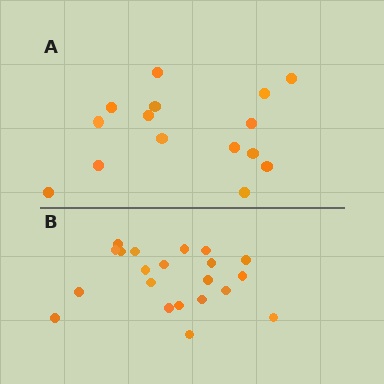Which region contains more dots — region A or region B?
Region B (the bottom region) has more dots.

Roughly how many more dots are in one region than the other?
Region B has about 6 more dots than region A.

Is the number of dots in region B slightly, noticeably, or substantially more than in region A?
Region B has noticeably more, but not dramatically so. The ratio is roughly 1.4 to 1.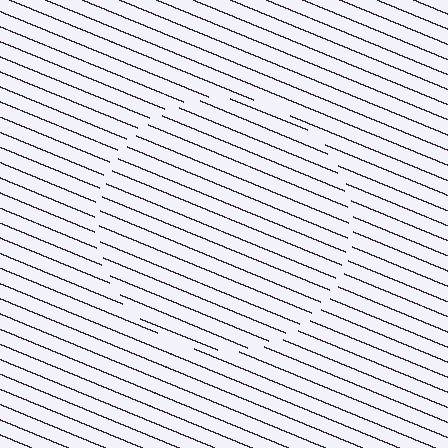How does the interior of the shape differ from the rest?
The interior of the shape contains the same grating, shifted by half a period — the contour is defined by the phase discontinuity where line-ends from the inner and outer gratings abut.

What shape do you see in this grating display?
An illusory circle. The interior of the shape contains the same grating, shifted by half a period — the contour is defined by the phase discontinuity where line-ends from the inner and outer gratings abut.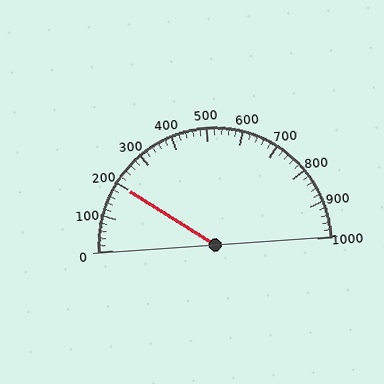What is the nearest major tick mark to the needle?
The nearest major tick mark is 200.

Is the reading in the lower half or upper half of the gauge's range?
The reading is in the lower half of the range (0 to 1000).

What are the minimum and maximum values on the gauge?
The gauge ranges from 0 to 1000.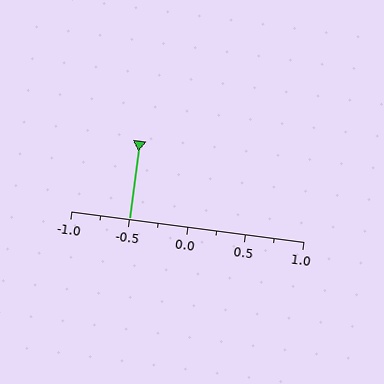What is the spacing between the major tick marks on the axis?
The major ticks are spaced 0.5 apart.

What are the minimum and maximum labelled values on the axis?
The axis runs from -1.0 to 1.0.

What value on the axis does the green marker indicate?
The marker indicates approximately -0.5.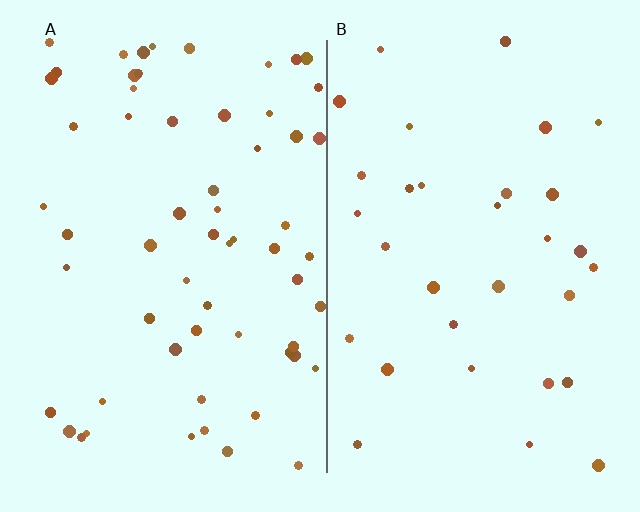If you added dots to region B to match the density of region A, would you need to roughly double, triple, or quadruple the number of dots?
Approximately double.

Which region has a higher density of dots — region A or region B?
A (the left).